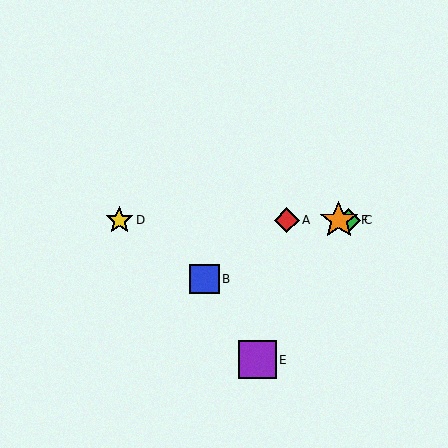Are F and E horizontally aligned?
No, F is at y≈220 and E is at y≈360.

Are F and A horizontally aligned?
Yes, both are at y≈220.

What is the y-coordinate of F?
Object F is at y≈220.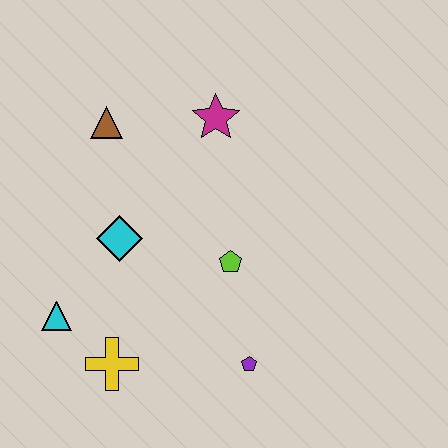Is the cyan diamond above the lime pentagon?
Yes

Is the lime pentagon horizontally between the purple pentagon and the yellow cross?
Yes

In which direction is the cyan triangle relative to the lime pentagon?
The cyan triangle is to the left of the lime pentagon.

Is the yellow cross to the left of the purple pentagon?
Yes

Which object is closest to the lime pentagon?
The purple pentagon is closest to the lime pentagon.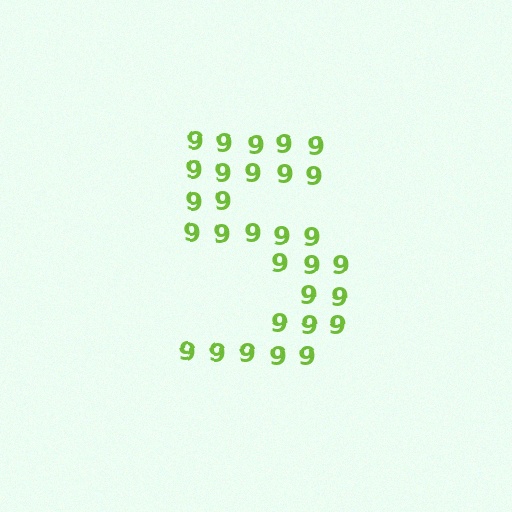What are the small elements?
The small elements are digit 9's.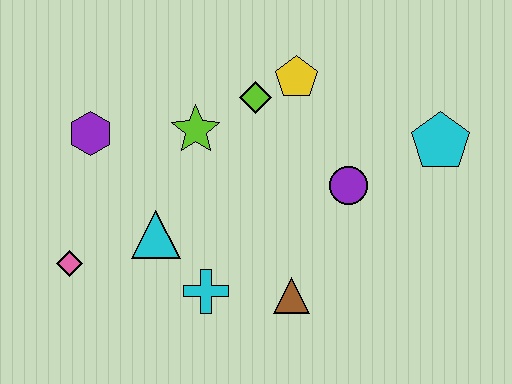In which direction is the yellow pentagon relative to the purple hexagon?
The yellow pentagon is to the right of the purple hexagon.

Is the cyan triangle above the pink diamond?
Yes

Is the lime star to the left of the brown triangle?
Yes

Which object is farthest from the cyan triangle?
The cyan pentagon is farthest from the cyan triangle.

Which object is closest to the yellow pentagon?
The lime diamond is closest to the yellow pentagon.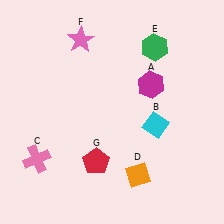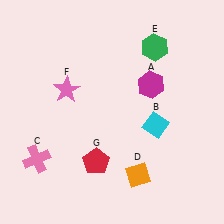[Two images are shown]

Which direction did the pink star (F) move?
The pink star (F) moved down.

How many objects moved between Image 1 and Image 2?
1 object moved between the two images.